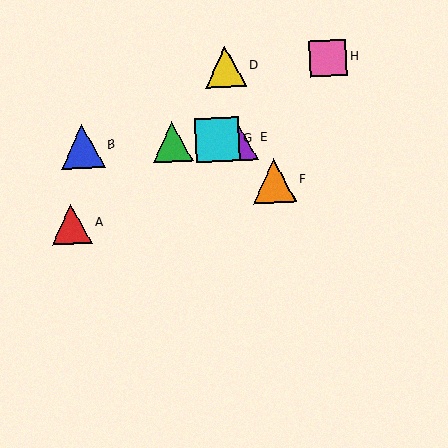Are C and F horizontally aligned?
No, C is at y≈142 and F is at y≈181.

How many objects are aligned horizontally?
4 objects (B, C, E, G) are aligned horizontally.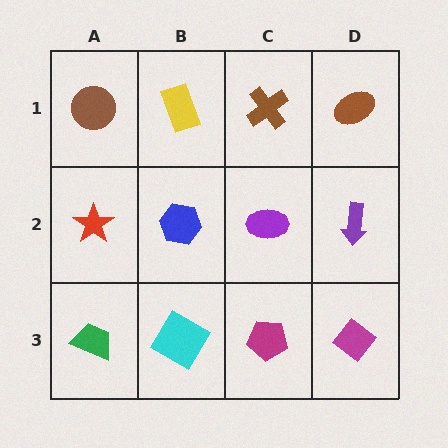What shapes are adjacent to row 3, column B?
A blue hexagon (row 2, column B), a green trapezoid (row 3, column A), a magenta pentagon (row 3, column C).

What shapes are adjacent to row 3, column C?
A purple ellipse (row 2, column C), a cyan diamond (row 3, column B), a magenta diamond (row 3, column D).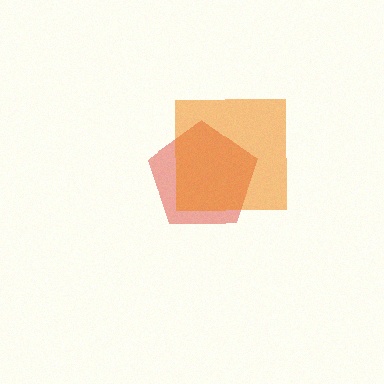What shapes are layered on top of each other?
The layered shapes are: a red pentagon, an orange square.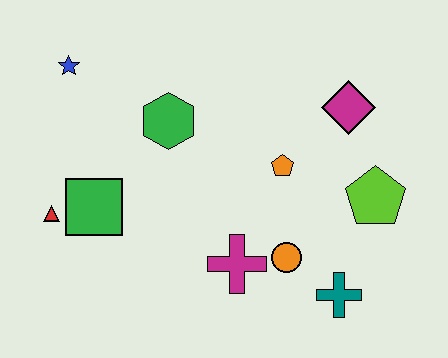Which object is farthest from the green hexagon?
The teal cross is farthest from the green hexagon.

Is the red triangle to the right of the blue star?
No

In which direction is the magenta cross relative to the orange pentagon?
The magenta cross is below the orange pentagon.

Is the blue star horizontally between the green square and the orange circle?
No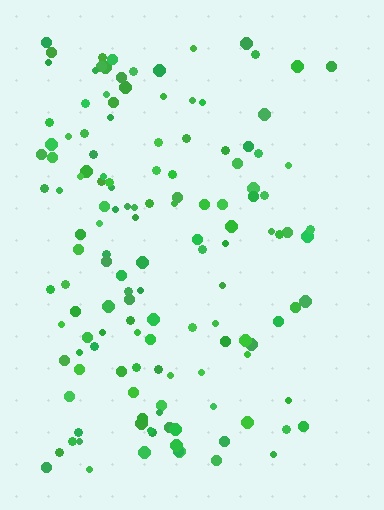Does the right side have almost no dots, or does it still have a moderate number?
Still a moderate number, just noticeably fewer than the left.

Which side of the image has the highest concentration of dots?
The left.